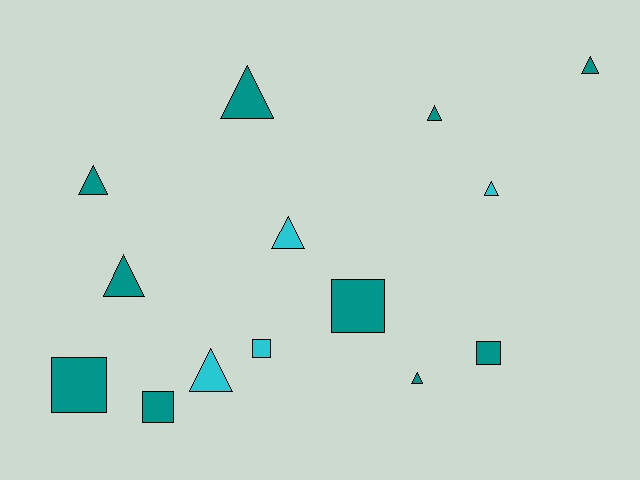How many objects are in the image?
There are 14 objects.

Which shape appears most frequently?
Triangle, with 9 objects.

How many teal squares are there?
There are 4 teal squares.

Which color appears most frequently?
Teal, with 10 objects.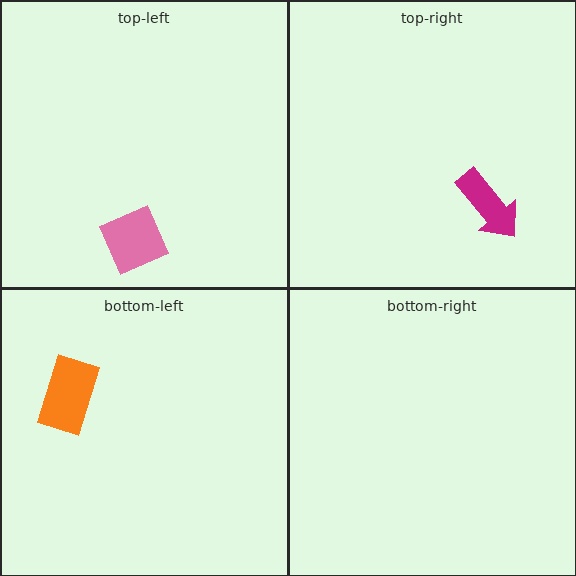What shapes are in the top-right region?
The magenta arrow.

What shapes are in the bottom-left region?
The orange rectangle.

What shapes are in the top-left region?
The pink diamond.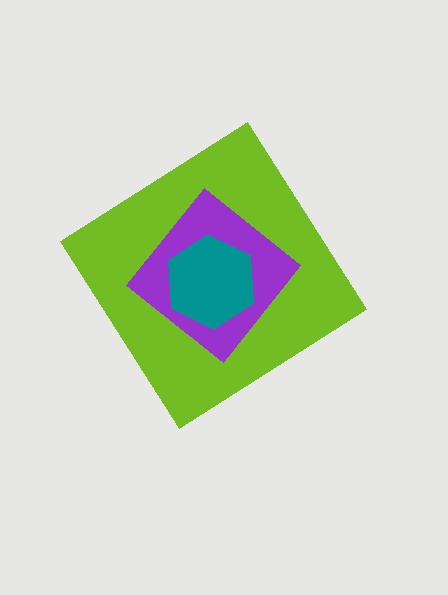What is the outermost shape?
The lime diamond.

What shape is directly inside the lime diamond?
The purple diamond.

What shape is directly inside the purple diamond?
The teal hexagon.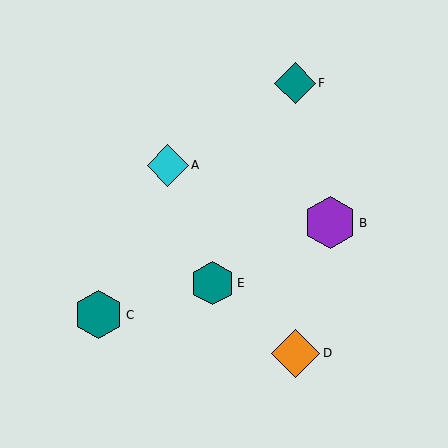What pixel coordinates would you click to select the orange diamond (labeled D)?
Click at (296, 353) to select the orange diamond D.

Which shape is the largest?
The purple hexagon (labeled B) is the largest.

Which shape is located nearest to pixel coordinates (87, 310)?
The teal hexagon (labeled C) at (98, 315) is nearest to that location.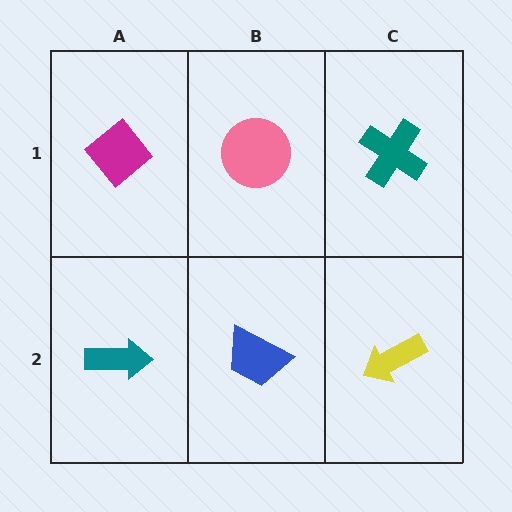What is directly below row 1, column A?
A teal arrow.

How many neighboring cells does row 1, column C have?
2.